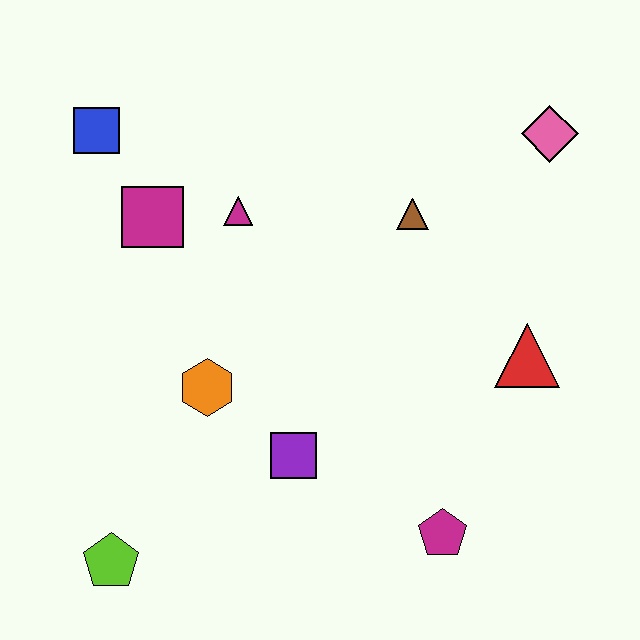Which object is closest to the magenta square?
The magenta triangle is closest to the magenta square.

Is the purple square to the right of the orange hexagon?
Yes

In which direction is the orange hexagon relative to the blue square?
The orange hexagon is below the blue square.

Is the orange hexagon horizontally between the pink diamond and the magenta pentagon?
No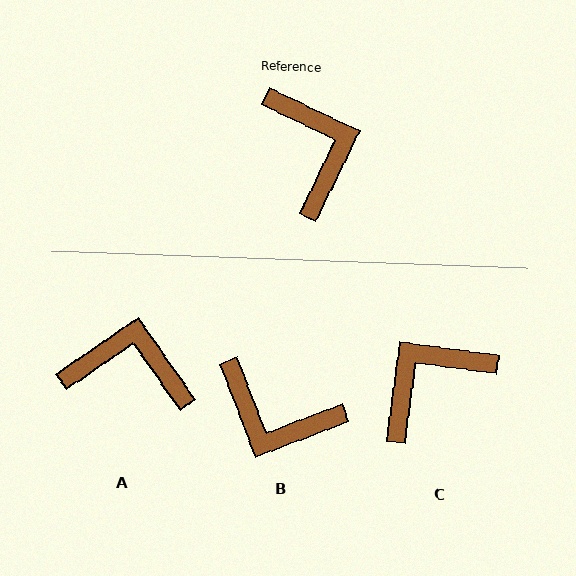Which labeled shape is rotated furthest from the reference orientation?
B, about 133 degrees away.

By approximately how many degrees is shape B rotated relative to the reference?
Approximately 133 degrees clockwise.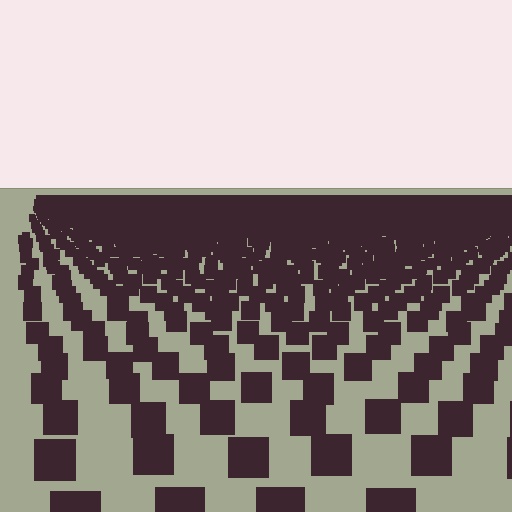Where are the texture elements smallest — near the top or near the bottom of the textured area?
Near the top.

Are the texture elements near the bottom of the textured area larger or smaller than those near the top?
Larger. Near the bottom, elements are closer to the viewer and appear at a bigger on-screen size.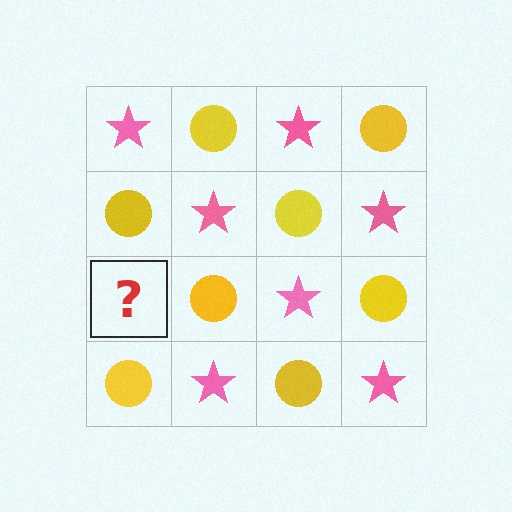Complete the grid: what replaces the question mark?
The question mark should be replaced with a pink star.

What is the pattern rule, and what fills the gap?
The rule is that it alternates pink star and yellow circle in a checkerboard pattern. The gap should be filled with a pink star.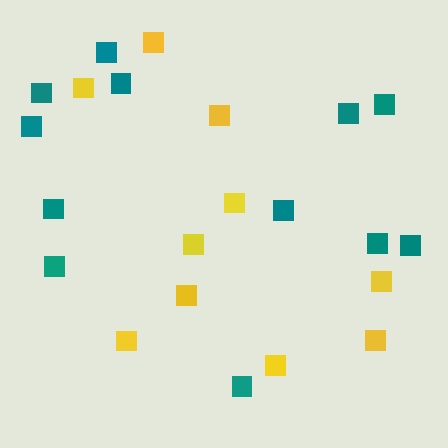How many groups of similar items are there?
There are 2 groups: one group of yellow squares (10) and one group of teal squares (12).